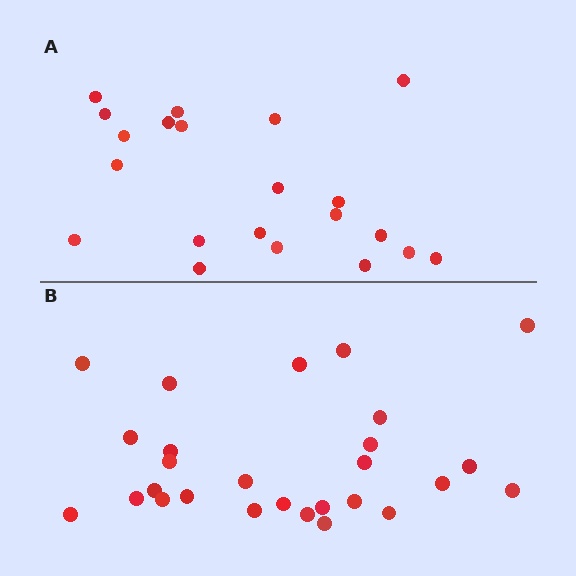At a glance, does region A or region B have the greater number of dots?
Region B (the bottom region) has more dots.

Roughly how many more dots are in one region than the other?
Region B has about 6 more dots than region A.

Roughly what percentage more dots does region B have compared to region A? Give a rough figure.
About 30% more.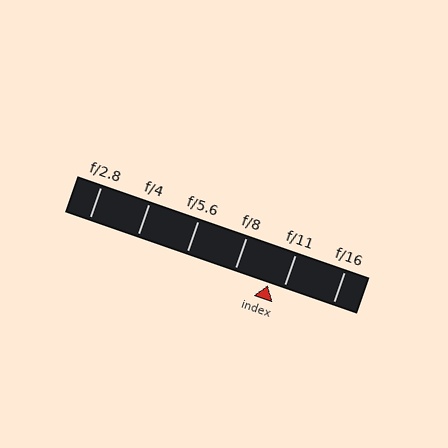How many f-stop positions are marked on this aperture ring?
There are 6 f-stop positions marked.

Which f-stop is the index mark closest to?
The index mark is closest to f/11.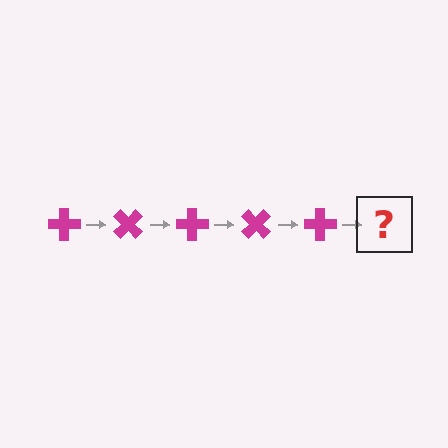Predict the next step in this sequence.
The next step is a magenta cross rotated 225 degrees.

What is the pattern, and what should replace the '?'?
The pattern is that the cross rotates 45 degrees each step. The '?' should be a magenta cross rotated 225 degrees.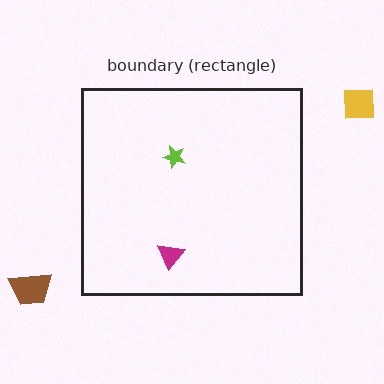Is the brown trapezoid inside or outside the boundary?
Outside.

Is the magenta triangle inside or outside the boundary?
Inside.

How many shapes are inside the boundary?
2 inside, 2 outside.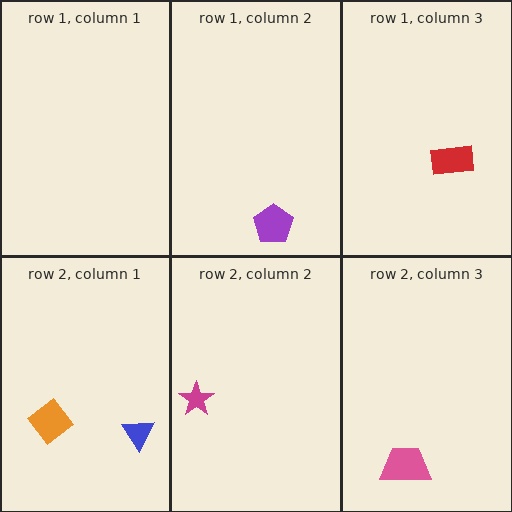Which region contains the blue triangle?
The row 2, column 1 region.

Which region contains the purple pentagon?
The row 1, column 2 region.